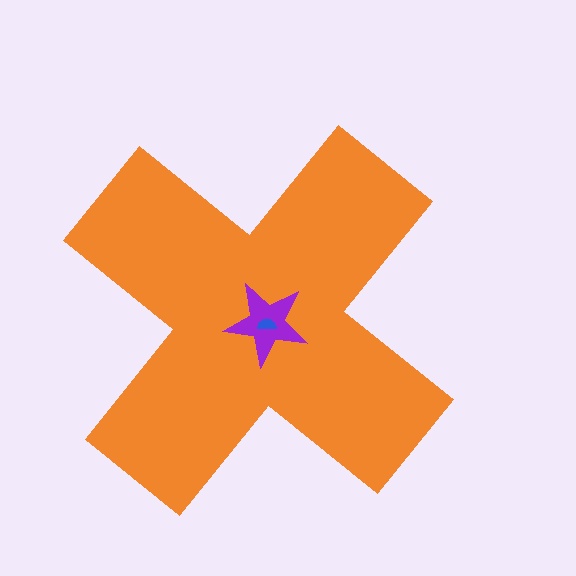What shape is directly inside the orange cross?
The purple star.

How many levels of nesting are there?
3.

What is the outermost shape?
The orange cross.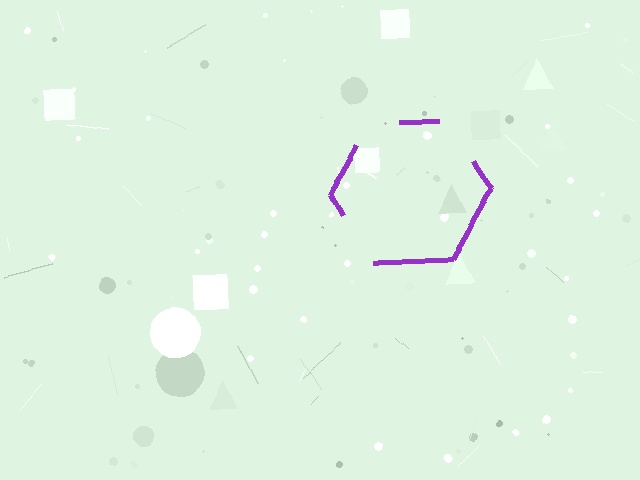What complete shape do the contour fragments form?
The contour fragments form a hexagon.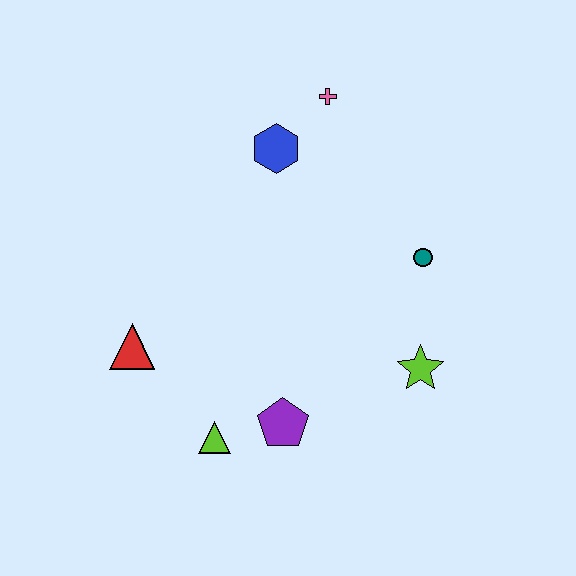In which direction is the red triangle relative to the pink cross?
The red triangle is below the pink cross.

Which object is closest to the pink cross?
The blue hexagon is closest to the pink cross.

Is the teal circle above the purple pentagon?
Yes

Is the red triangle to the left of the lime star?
Yes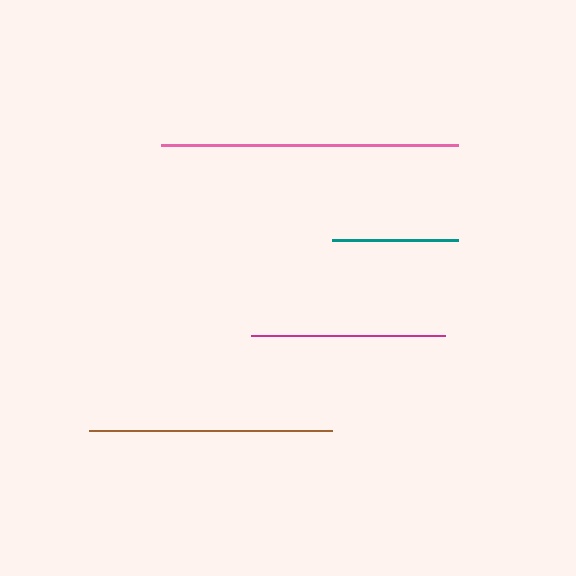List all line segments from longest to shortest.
From longest to shortest: pink, brown, magenta, teal.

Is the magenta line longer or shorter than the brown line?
The brown line is longer than the magenta line.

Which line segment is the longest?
The pink line is the longest at approximately 297 pixels.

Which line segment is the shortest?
The teal line is the shortest at approximately 126 pixels.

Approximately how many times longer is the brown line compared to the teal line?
The brown line is approximately 1.9 times the length of the teal line.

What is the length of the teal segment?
The teal segment is approximately 126 pixels long.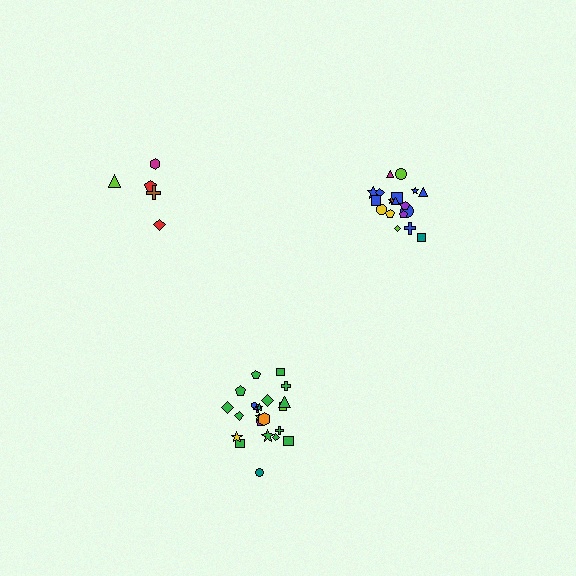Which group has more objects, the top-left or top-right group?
The top-right group.